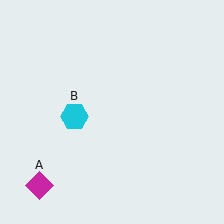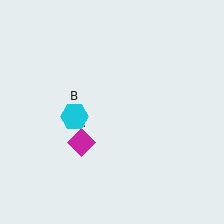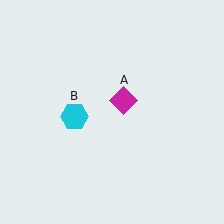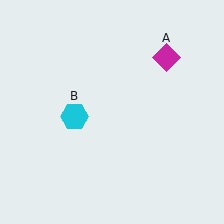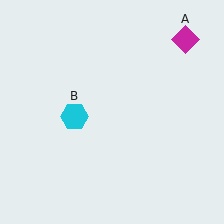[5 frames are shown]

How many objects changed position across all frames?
1 object changed position: magenta diamond (object A).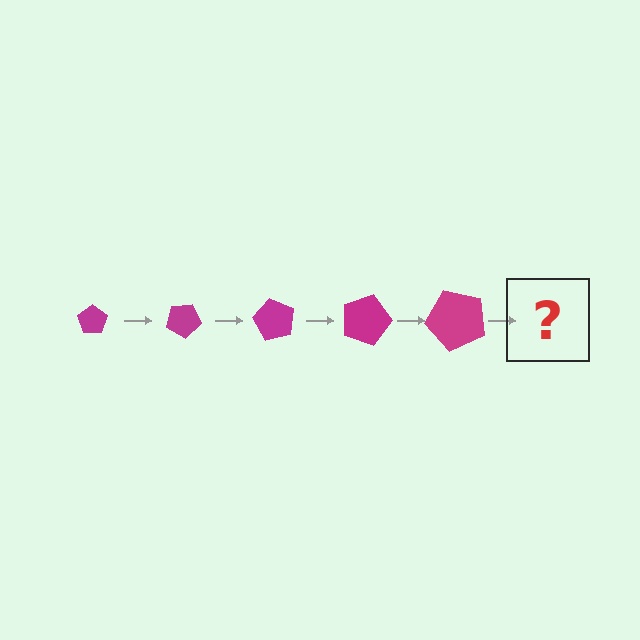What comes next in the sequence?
The next element should be a pentagon, larger than the previous one and rotated 150 degrees from the start.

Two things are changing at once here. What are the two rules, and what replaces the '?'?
The two rules are that the pentagon grows larger each step and it rotates 30 degrees each step. The '?' should be a pentagon, larger than the previous one and rotated 150 degrees from the start.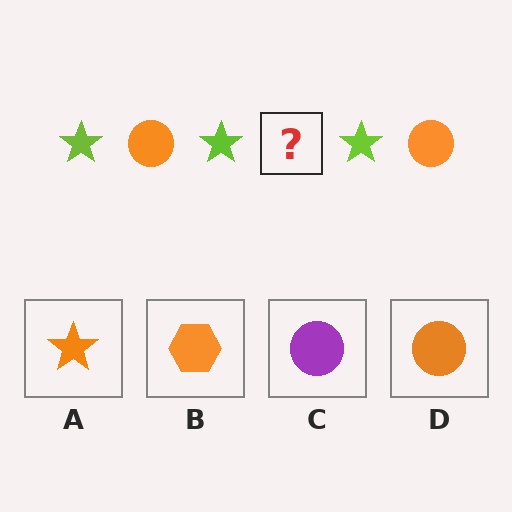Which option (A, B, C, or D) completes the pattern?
D.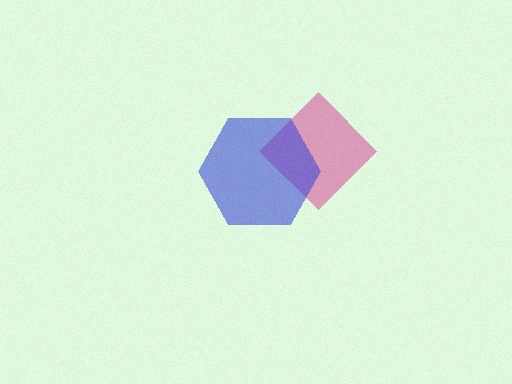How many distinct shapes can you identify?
There are 2 distinct shapes: a magenta diamond, a blue hexagon.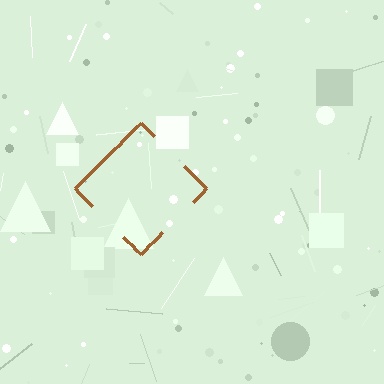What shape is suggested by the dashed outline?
The dashed outline suggests a diamond.